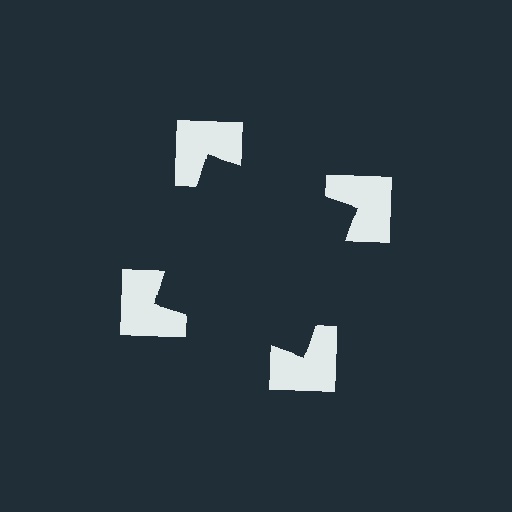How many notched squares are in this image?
There are 4 — one at each vertex of the illusory square.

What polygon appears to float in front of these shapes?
An illusory square — its edges are inferred from the aligned wedge cuts in the notched squares, not physically drawn.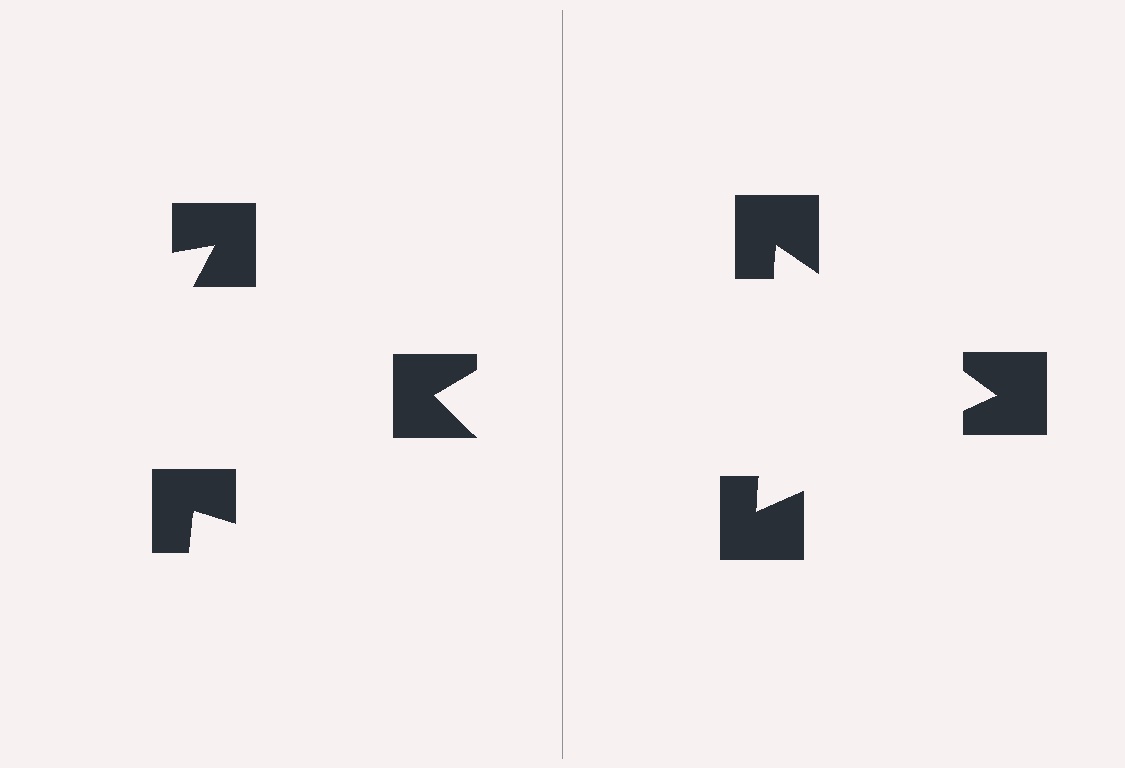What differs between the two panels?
The notched squares are positioned identically on both sides; only the wedge orientations differ. On the right they align to a triangle; on the left they are misaligned.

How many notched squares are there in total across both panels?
6 — 3 on each side.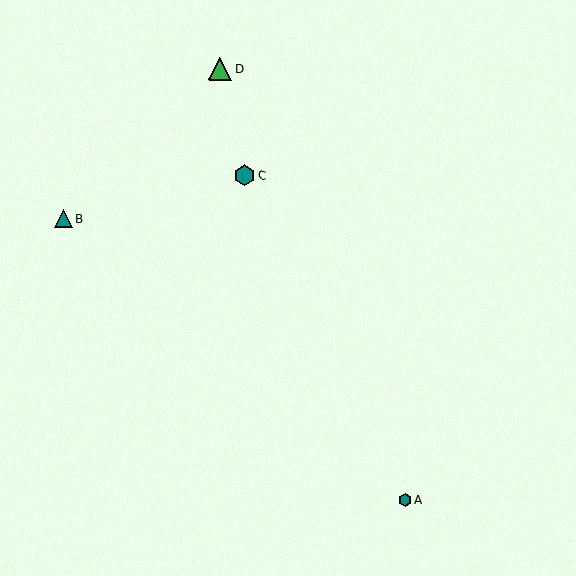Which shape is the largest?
The green triangle (labeled D) is the largest.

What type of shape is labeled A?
Shape A is a teal hexagon.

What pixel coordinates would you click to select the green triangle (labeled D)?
Click at (220, 69) to select the green triangle D.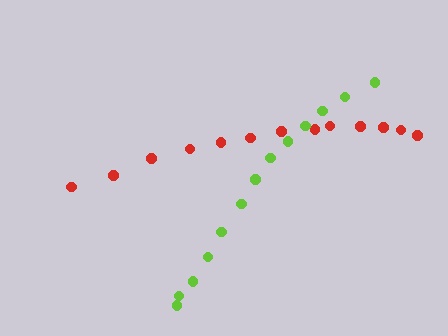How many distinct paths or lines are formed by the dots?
There are 2 distinct paths.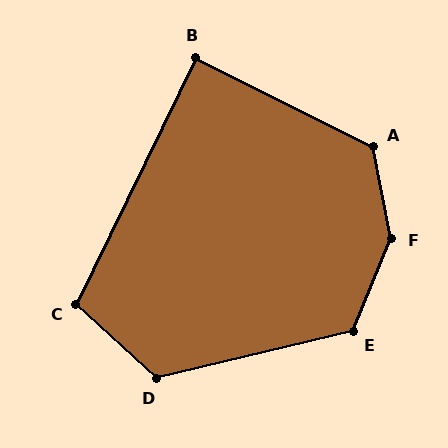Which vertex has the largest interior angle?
F, at approximately 146 degrees.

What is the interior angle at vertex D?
Approximately 124 degrees (obtuse).